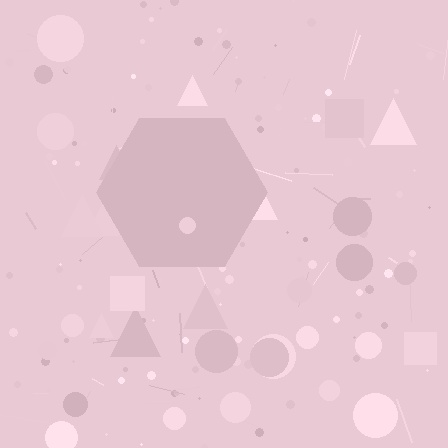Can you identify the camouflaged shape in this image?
The camouflaged shape is a hexagon.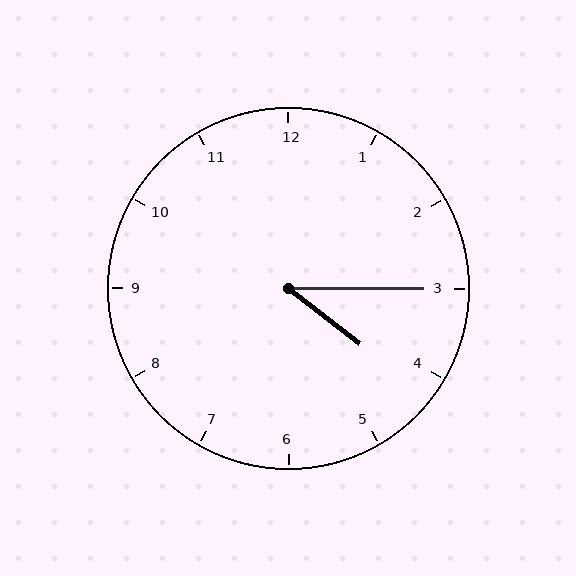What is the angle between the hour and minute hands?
Approximately 38 degrees.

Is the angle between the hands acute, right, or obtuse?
It is acute.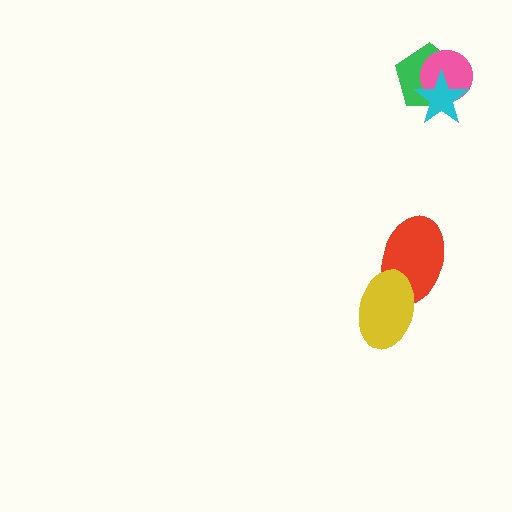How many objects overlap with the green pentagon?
2 objects overlap with the green pentagon.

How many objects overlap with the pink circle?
2 objects overlap with the pink circle.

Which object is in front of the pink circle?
The cyan star is in front of the pink circle.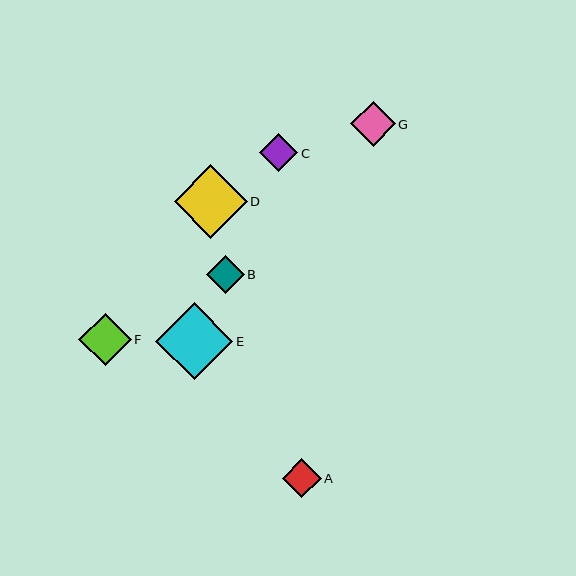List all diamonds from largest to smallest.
From largest to smallest: E, D, F, G, A, C, B.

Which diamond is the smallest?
Diamond B is the smallest with a size of approximately 38 pixels.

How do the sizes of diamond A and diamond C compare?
Diamond A and diamond C are approximately the same size.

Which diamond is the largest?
Diamond E is the largest with a size of approximately 78 pixels.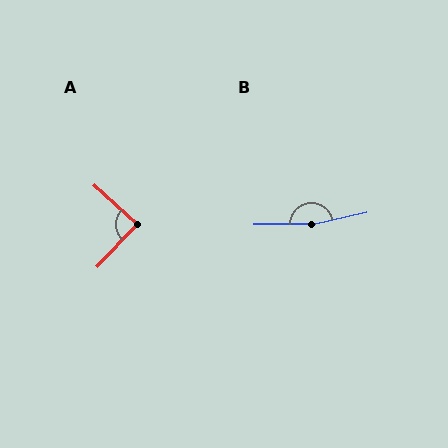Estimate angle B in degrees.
Approximately 168 degrees.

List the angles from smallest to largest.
A (89°), B (168°).